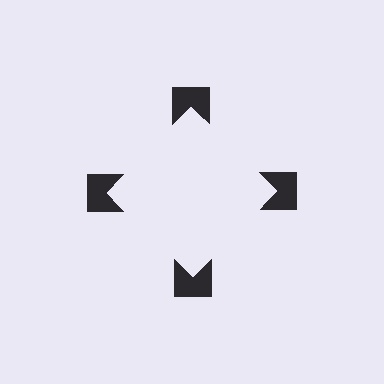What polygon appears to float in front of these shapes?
An illusory square — its edges are inferred from the aligned wedge cuts in the notched squares, not physically drawn.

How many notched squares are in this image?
There are 4 — one at each vertex of the illusory square.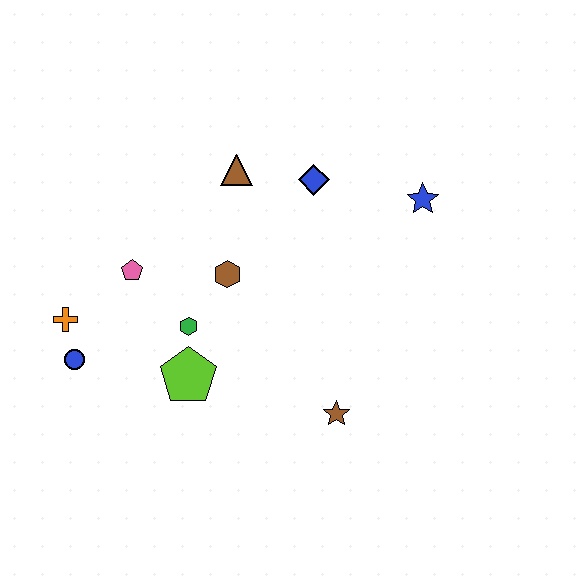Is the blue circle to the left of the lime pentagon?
Yes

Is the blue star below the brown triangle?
Yes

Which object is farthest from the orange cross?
The blue star is farthest from the orange cross.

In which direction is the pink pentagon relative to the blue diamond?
The pink pentagon is to the left of the blue diamond.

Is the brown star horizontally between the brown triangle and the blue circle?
No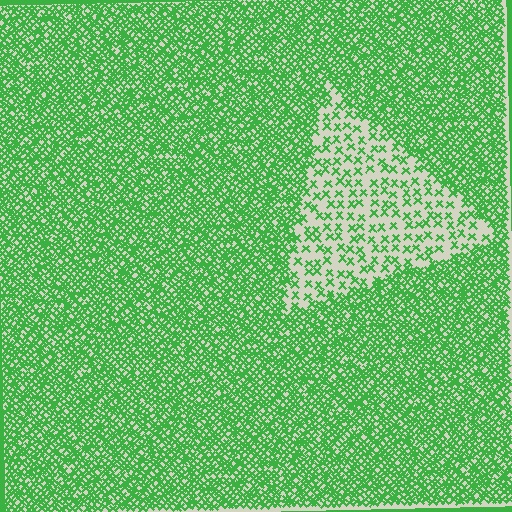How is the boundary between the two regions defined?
The boundary is defined by a change in element density (approximately 3.0x ratio). All elements are the same color, size, and shape.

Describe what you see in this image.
The image contains small green elements arranged at two different densities. A triangle-shaped region is visible where the elements are less densely packed than the surrounding area.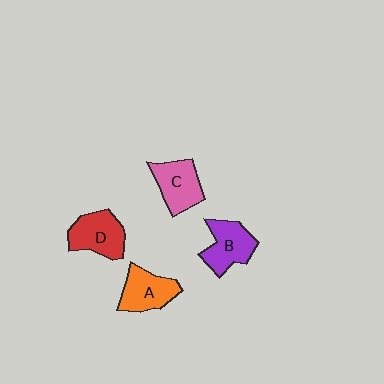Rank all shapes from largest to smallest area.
From largest to smallest: D (red), B (purple), C (pink), A (orange).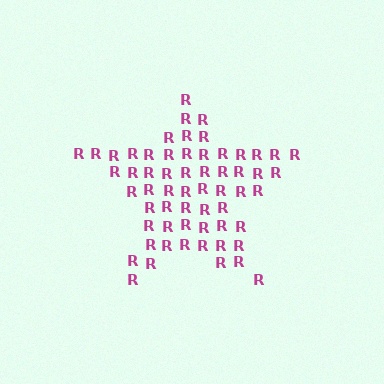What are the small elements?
The small elements are letter R's.